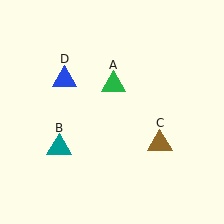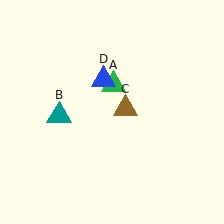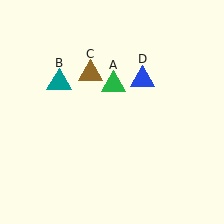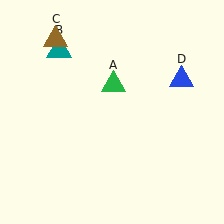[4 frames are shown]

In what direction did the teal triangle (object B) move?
The teal triangle (object B) moved up.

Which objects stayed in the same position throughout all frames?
Green triangle (object A) remained stationary.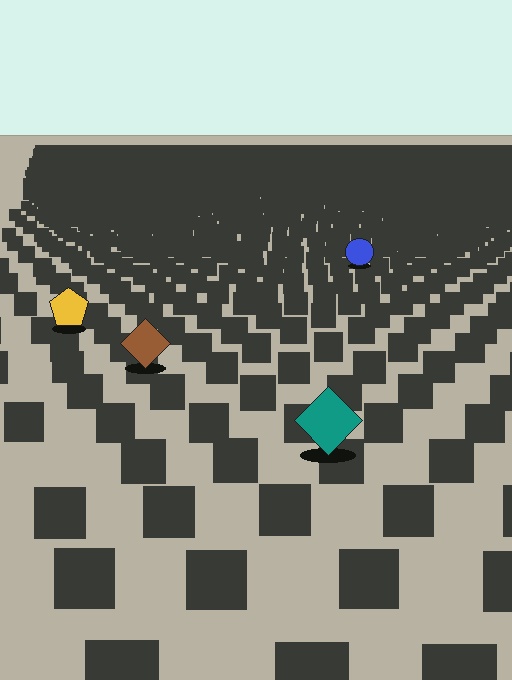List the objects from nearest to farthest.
From nearest to farthest: the teal diamond, the brown diamond, the yellow pentagon, the blue circle.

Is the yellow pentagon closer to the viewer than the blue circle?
Yes. The yellow pentagon is closer — you can tell from the texture gradient: the ground texture is coarser near it.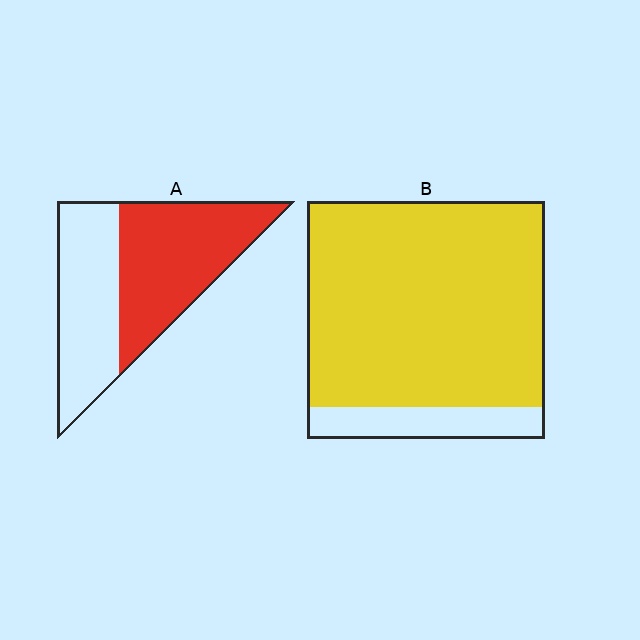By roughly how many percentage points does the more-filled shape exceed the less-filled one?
By roughly 30 percentage points (B over A).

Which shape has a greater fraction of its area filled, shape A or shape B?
Shape B.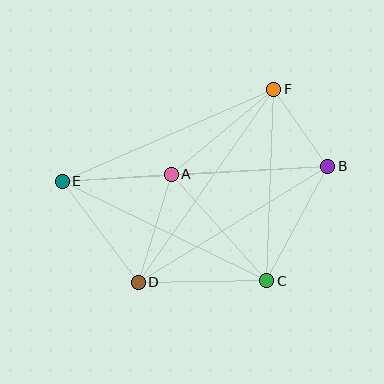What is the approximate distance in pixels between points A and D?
The distance between A and D is approximately 113 pixels.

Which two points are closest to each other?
Points B and F are closest to each other.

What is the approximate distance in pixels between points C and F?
The distance between C and F is approximately 191 pixels.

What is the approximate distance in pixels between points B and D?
The distance between B and D is approximately 222 pixels.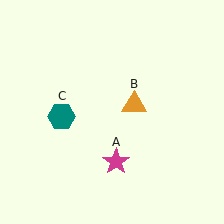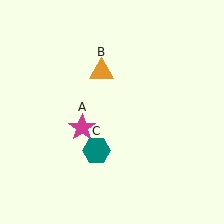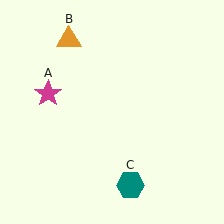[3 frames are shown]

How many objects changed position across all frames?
3 objects changed position: magenta star (object A), orange triangle (object B), teal hexagon (object C).